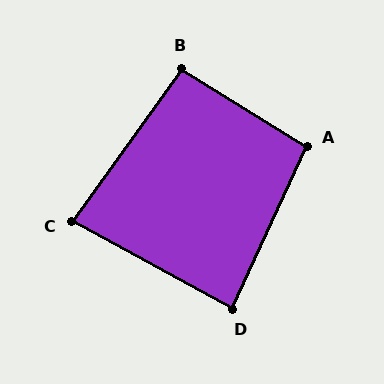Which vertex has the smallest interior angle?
C, at approximately 83 degrees.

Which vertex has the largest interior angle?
A, at approximately 97 degrees.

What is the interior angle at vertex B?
Approximately 94 degrees (approximately right).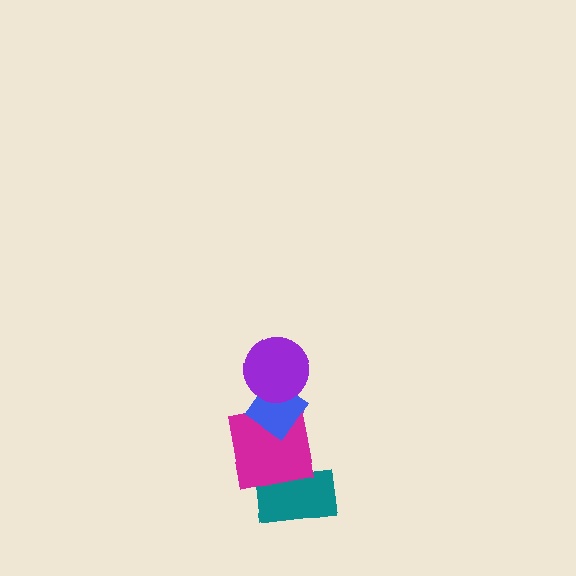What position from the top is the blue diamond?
The blue diamond is 2nd from the top.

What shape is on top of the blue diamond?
The purple circle is on top of the blue diamond.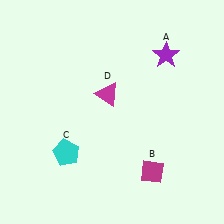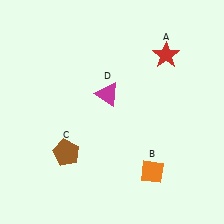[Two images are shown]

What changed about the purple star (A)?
In Image 1, A is purple. In Image 2, it changed to red.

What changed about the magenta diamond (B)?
In Image 1, B is magenta. In Image 2, it changed to orange.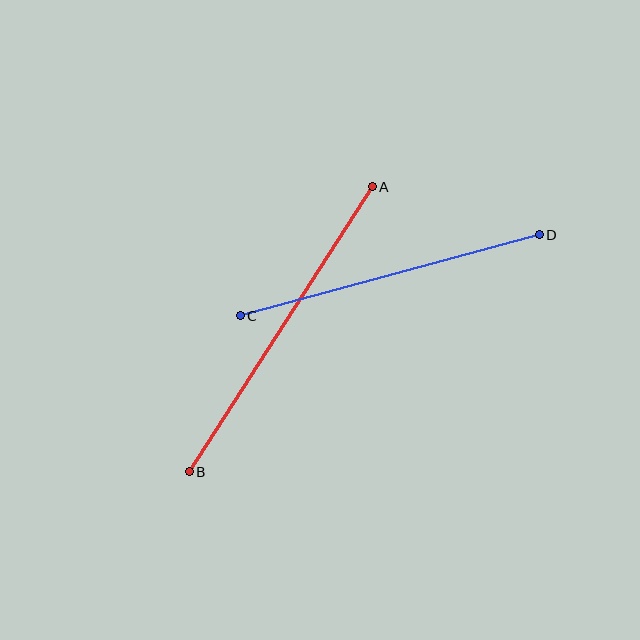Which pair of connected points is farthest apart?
Points A and B are farthest apart.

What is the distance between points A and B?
The distance is approximately 339 pixels.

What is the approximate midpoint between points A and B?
The midpoint is at approximately (281, 329) pixels.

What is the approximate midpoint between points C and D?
The midpoint is at approximately (390, 275) pixels.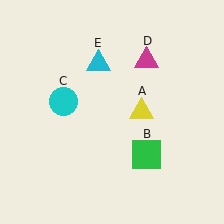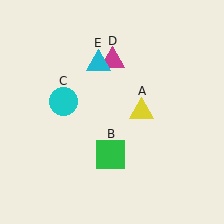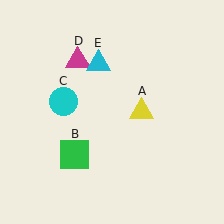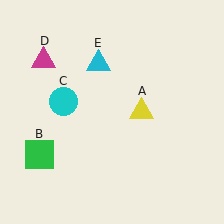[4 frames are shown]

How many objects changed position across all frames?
2 objects changed position: green square (object B), magenta triangle (object D).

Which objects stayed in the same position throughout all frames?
Yellow triangle (object A) and cyan circle (object C) and cyan triangle (object E) remained stationary.